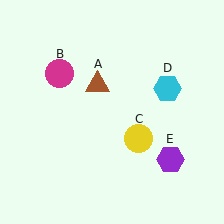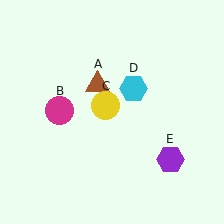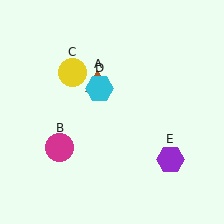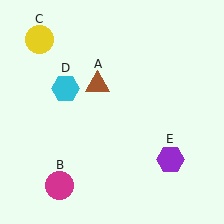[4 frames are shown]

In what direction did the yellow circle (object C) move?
The yellow circle (object C) moved up and to the left.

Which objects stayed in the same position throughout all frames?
Brown triangle (object A) and purple hexagon (object E) remained stationary.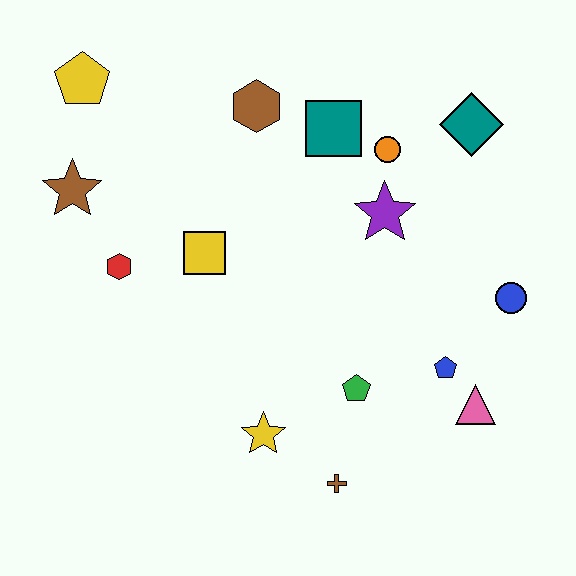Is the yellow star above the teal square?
No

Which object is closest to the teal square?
The orange circle is closest to the teal square.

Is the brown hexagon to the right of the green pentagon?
No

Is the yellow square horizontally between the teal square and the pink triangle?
No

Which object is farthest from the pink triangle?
The yellow pentagon is farthest from the pink triangle.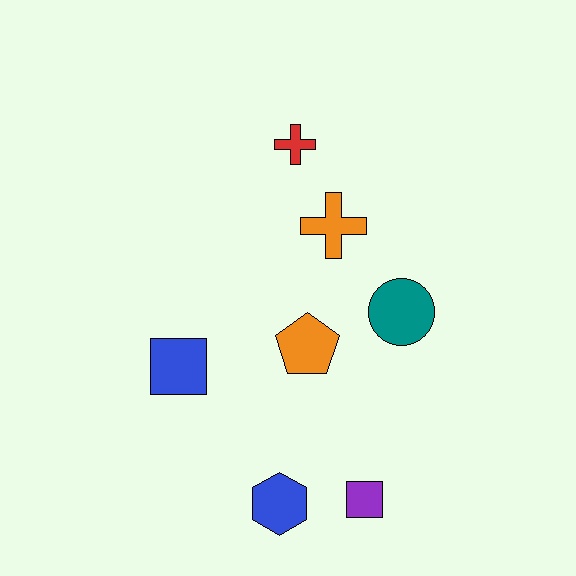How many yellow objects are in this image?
There are no yellow objects.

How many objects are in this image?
There are 7 objects.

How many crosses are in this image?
There are 2 crosses.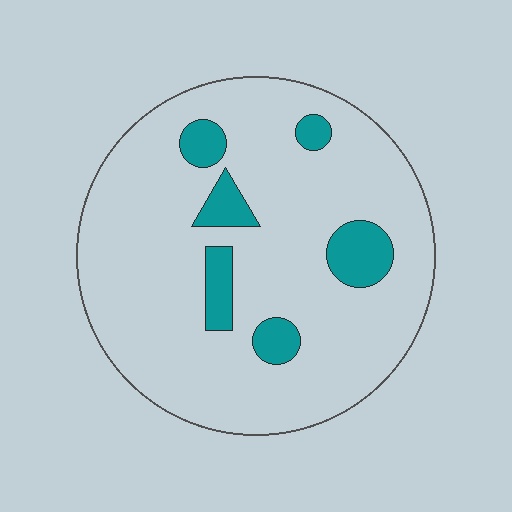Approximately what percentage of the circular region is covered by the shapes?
Approximately 15%.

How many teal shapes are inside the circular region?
6.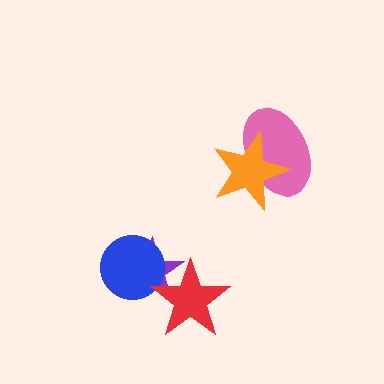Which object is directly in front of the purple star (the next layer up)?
The blue circle is directly in front of the purple star.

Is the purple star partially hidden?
Yes, it is partially covered by another shape.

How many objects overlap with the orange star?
1 object overlaps with the orange star.